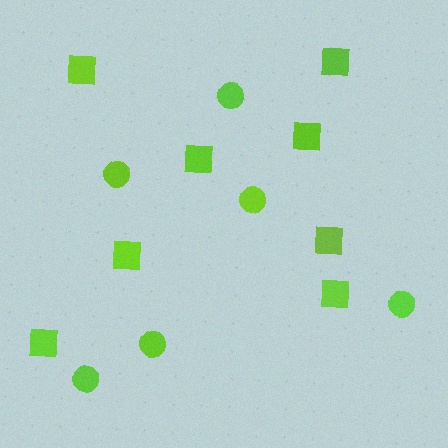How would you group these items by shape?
There are 2 groups: one group of circles (6) and one group of squares (8).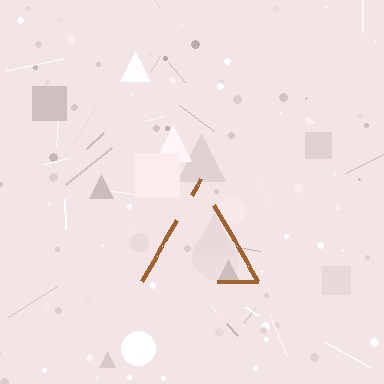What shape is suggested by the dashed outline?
The dashed outline suggests a triangle.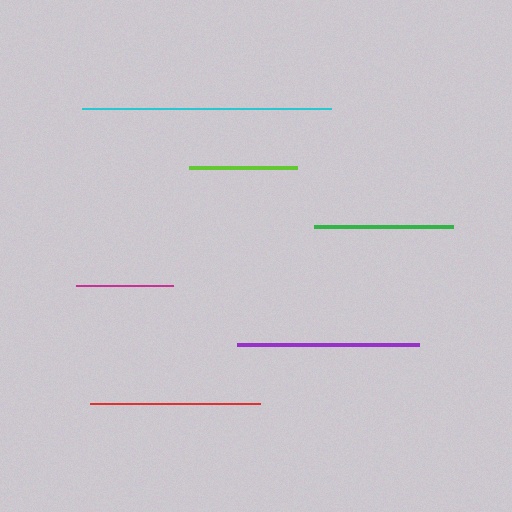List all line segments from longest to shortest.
From longest to shortest: cyan, purple, red, green, lime, magenta.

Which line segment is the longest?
The cyan line is the longest at approximately 249 pixels.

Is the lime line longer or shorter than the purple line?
The purple line is longer than the lime line.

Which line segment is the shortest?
The magenta line is the shortest at approximately 98 pixels.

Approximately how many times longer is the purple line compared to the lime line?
The purple line is approximately 1.7 times the length of the lime line.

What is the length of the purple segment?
The purple segment is approximately 182 pixels long.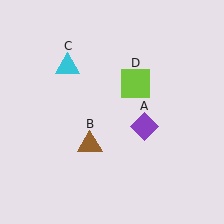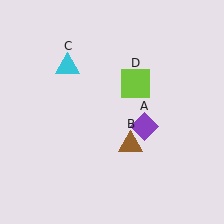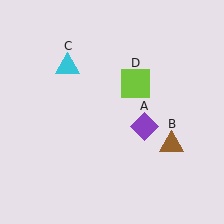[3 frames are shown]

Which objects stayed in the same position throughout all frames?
Purple diamond (object A) and cyan triangle (object C) and lime square (object D) remained stationary.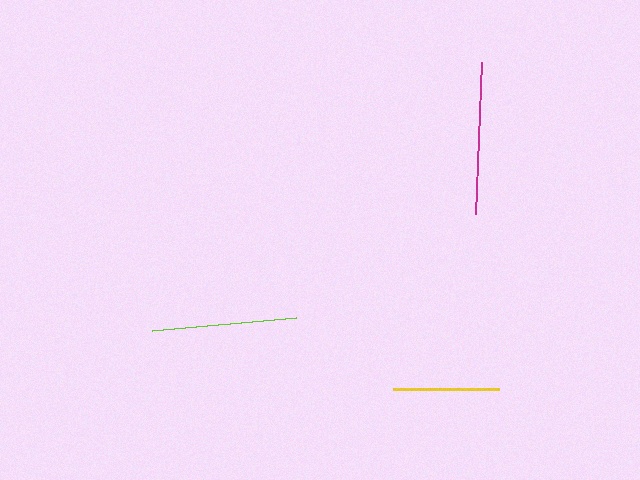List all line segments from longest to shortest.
From longest to shortest: magenta, lime, yellow.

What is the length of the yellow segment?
The yellow segment is approximately 106 pixels long.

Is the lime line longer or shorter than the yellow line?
The lime line is longer than the yellow line.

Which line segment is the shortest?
The yellow line is the shortest at approximately 106 pixels.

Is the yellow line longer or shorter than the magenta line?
The magenta line is longer than the yellow line.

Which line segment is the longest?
The magenta line is the longest at approximately 152 pixels.